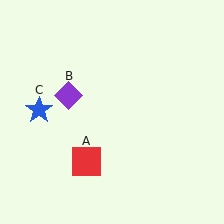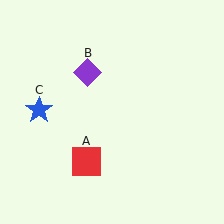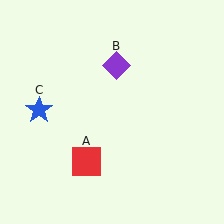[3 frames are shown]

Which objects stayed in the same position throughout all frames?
Red square (object A) and blue star (object C) remained stationary.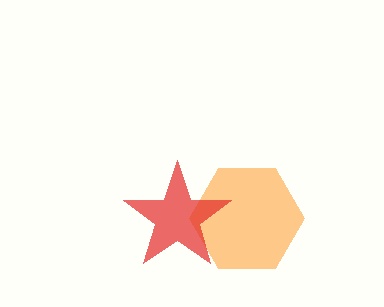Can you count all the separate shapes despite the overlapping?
Yes, there are 2 separate shapes.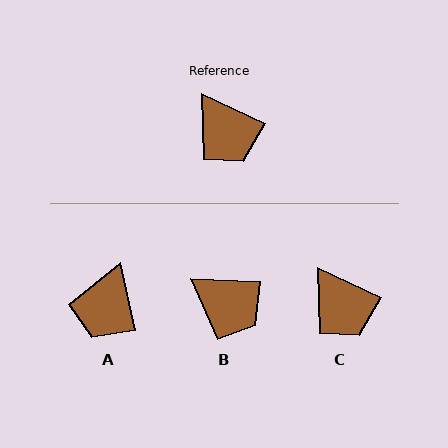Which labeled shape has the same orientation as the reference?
C.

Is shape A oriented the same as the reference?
No, it is off by about 52 degrees.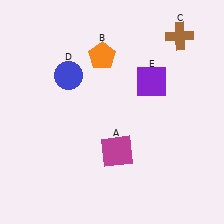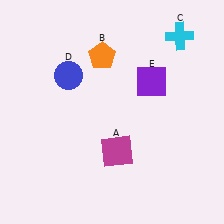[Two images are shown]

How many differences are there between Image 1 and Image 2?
There is 1 difference between the two images.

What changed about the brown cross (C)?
In Image 1, C is brown. In Image 2, it changed to cyan.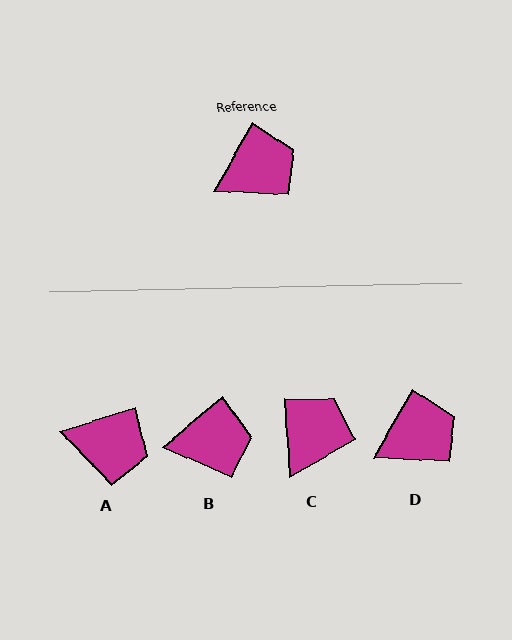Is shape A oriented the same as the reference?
No, it is off by about 43 degrees.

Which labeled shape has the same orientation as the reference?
D.